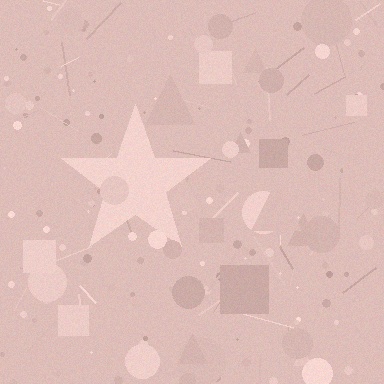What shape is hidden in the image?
A star is hidden in the image.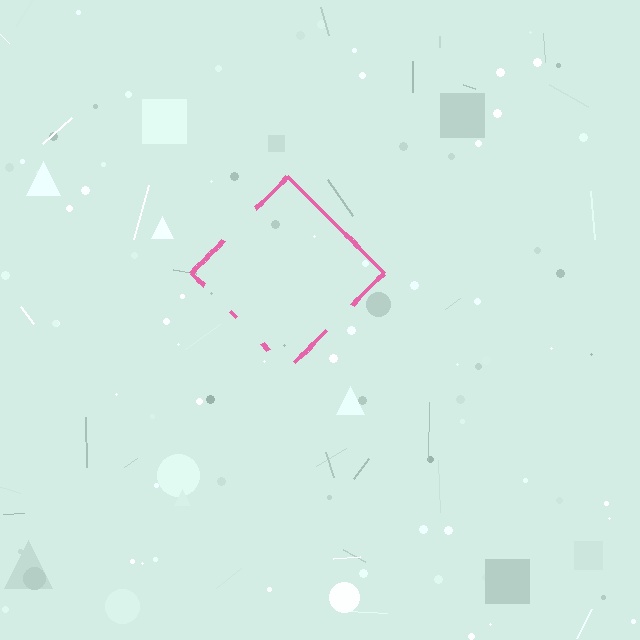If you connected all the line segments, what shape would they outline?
They would outline a diamond.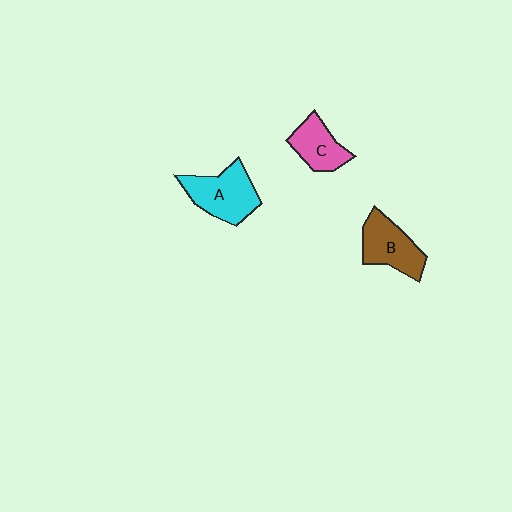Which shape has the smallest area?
Shape C (pink).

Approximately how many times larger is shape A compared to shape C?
Approximately 1.4 times.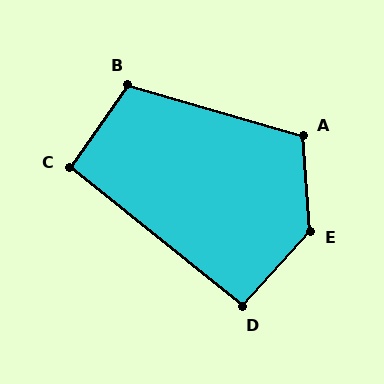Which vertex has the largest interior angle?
E, at approximately 134 degrees.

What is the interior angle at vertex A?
Approximately 110 degrees (obtuse).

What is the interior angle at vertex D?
Approximately 94 degrees (approximately right).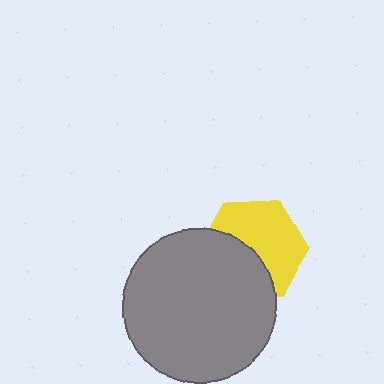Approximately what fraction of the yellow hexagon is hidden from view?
Roughly 43% of the yellow hexagon is hidden behind the gray circle.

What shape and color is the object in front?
The object in front is a gray circle.